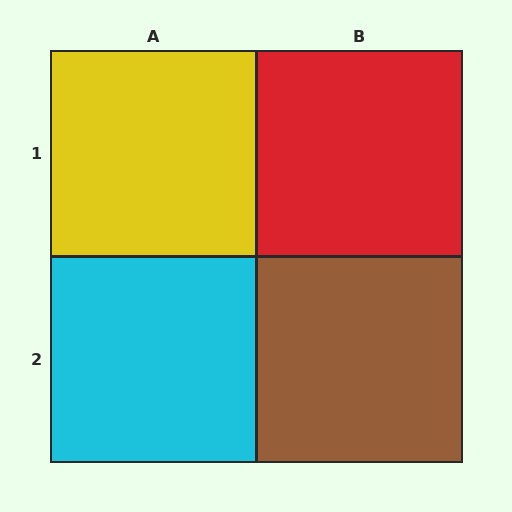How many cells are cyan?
1 cell is cyan.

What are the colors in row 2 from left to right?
Cyan, brown.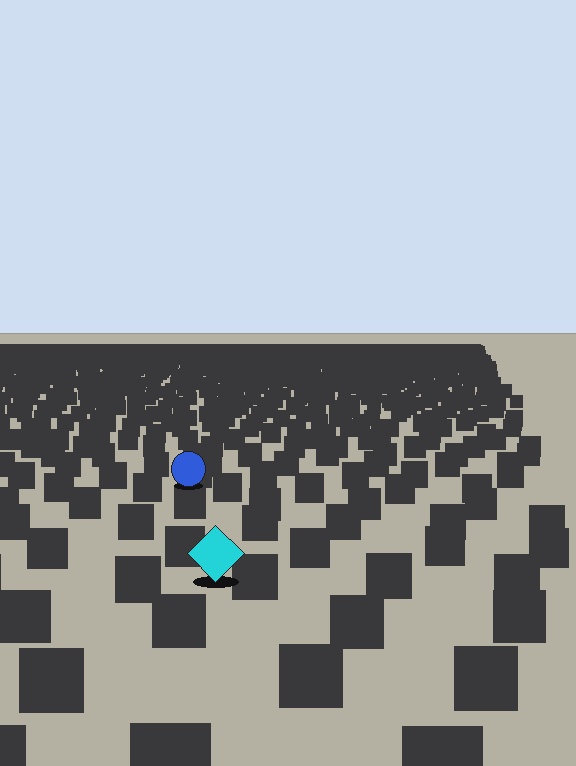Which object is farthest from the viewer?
The blue circle is farthest from the viewer. It appears smaller and the ground texture around it is denser.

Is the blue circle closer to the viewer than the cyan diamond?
No. The cyan diamond is closer — you can tell from the texture gradient: the ground texture is coarser near it.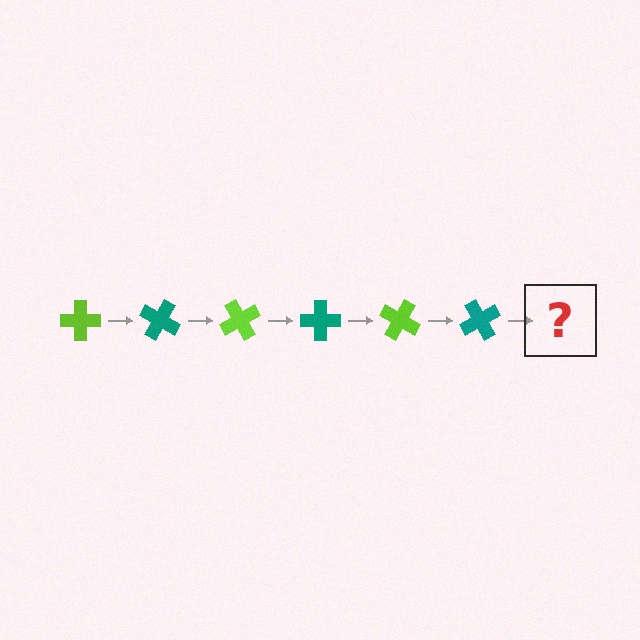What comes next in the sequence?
The next element should be a lime cross, rotated 180 degrees from the start.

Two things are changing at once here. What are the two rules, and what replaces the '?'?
The two rules are that it rotates 30 degrees each step and the color cycles through lime and teal. The '?' should be a lime cross, rotated 180 degrees from the start.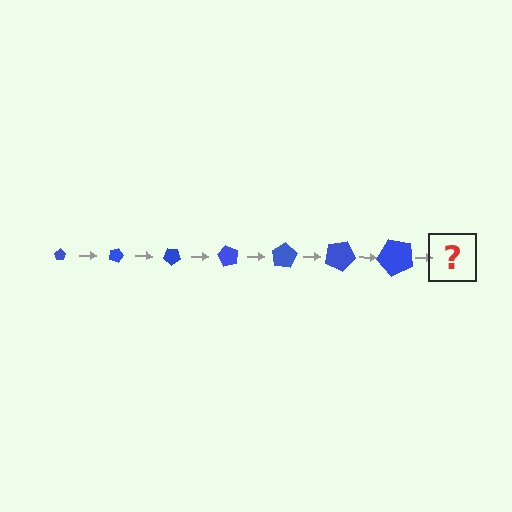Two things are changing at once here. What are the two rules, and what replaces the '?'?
The two rules are that the pentagon grows larger each step and it rotates 20 degrees each step. The '?' should be a pentagon, larger than the previous one and rotated 140 degrees from the start.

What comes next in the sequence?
The next element should be a pentagon, larger than the previous one and rotated 140 degrees from the start.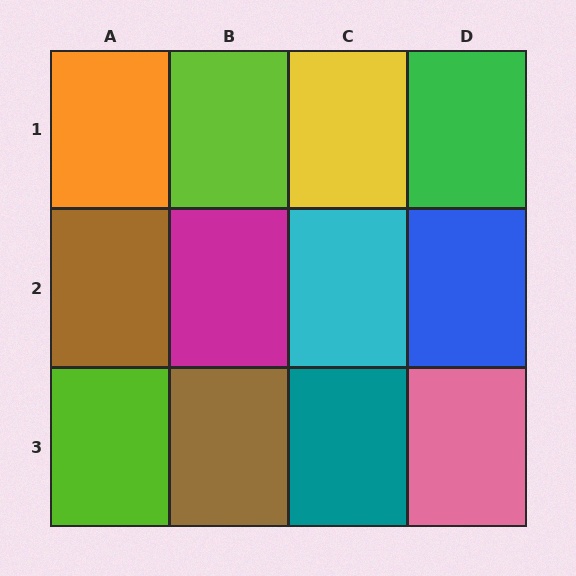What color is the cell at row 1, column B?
Lime.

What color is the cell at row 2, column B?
Magenta.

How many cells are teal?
1 cell is teal.